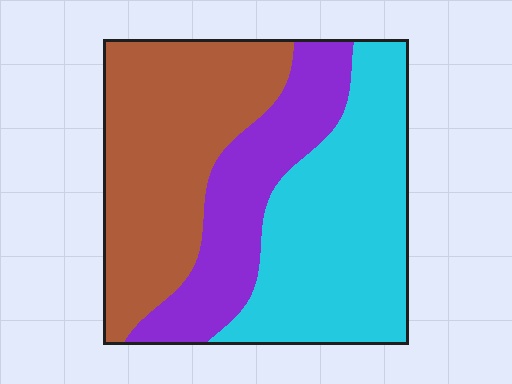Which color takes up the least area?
Purple, at roughly 25%.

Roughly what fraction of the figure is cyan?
Cyan covers around 40% of the figure.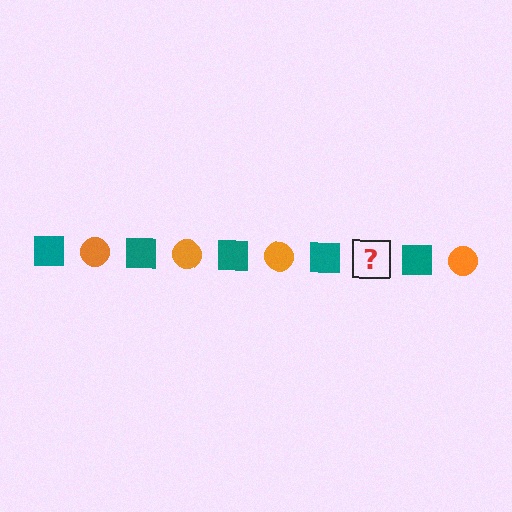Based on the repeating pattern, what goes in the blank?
The blank should be an orange circle.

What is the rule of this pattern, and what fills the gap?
The rule is that the pattern alternates between teal square and orange circle. The gap should be filled with an orange circle.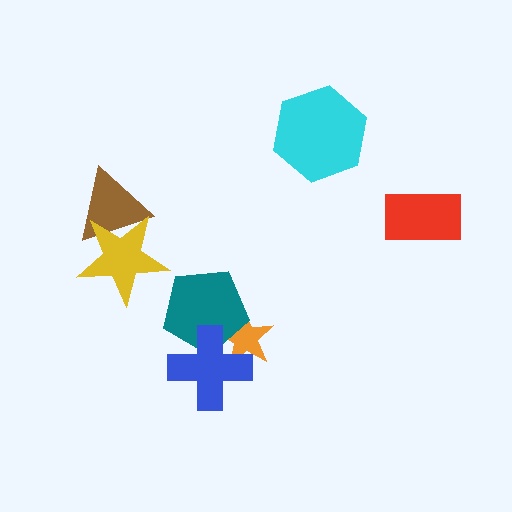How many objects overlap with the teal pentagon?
2 objects overlap with the teal pentagon.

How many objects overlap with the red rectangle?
0 objects overlap with the red rectangle.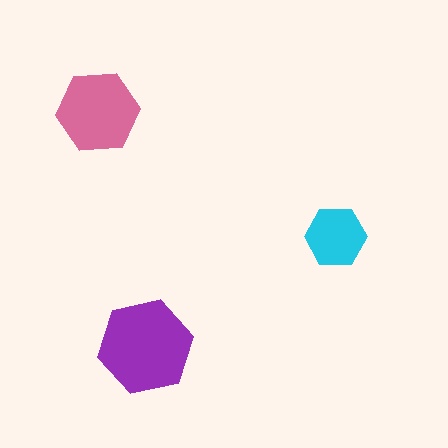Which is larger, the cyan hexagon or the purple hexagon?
The purple one.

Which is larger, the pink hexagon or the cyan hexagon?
The pink one.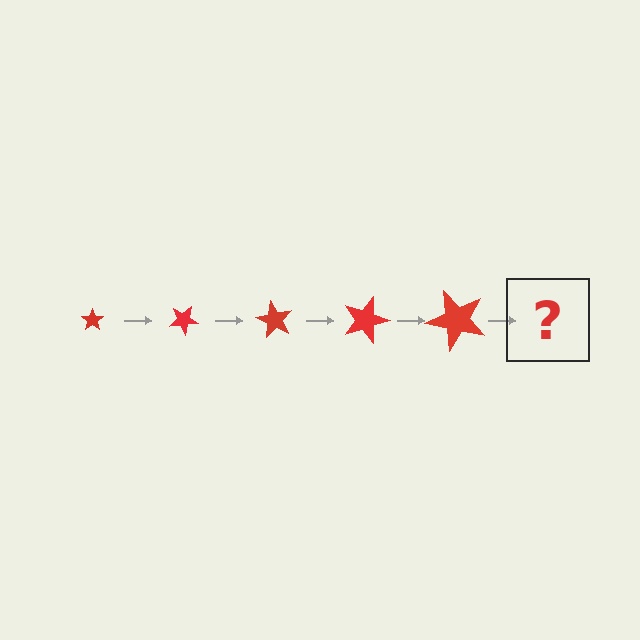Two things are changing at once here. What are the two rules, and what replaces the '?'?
The two rules are that the star grows larger each step and it rotates 30 degrees each step. The '?' should be a star, larger than the previous one and rotated 150 degrees from the start.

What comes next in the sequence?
The next element should be a star, larger than the previous one and rotated 150 degrees from the start.